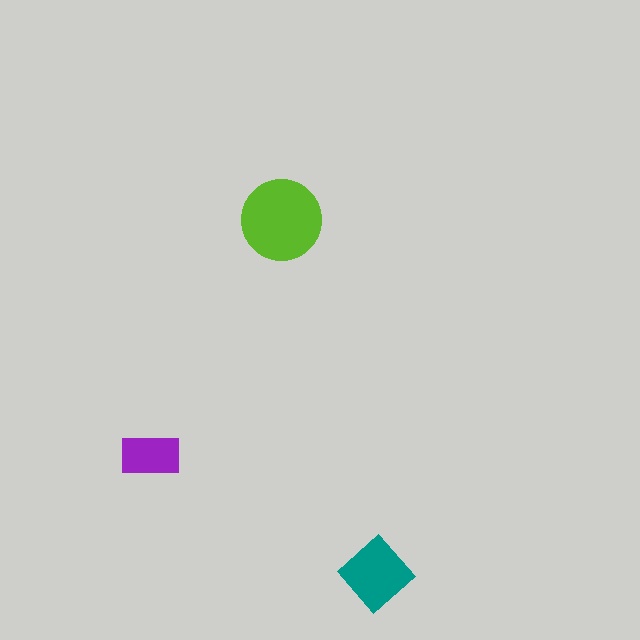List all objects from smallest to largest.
The purple rectangle, the teal diamond, the lime circle.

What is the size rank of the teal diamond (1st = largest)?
2nd.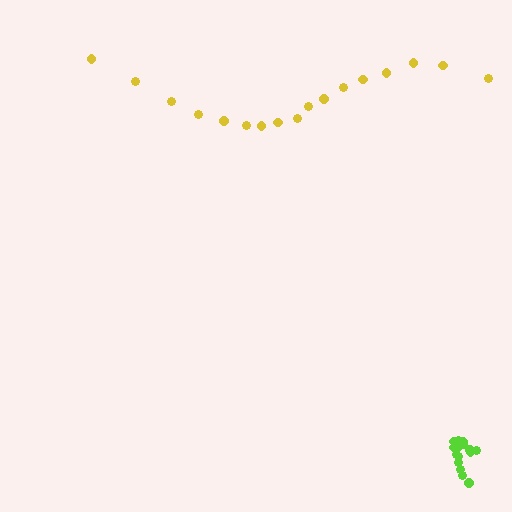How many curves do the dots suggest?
There are 2 distinct paths.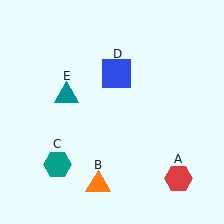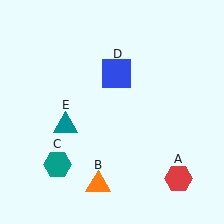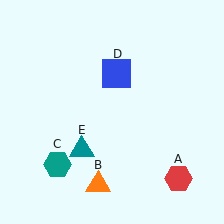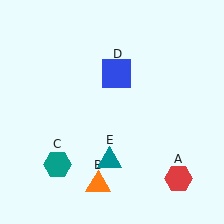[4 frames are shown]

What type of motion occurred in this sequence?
The teal triangle (object E) rotated counterclockwise around the center of the scene.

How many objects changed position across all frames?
1 object changed position: teal triangle (object E).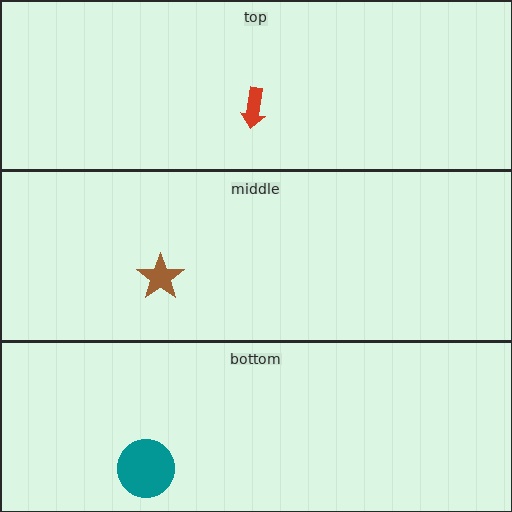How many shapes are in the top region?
1.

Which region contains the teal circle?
The bottom region.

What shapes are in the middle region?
The brown star.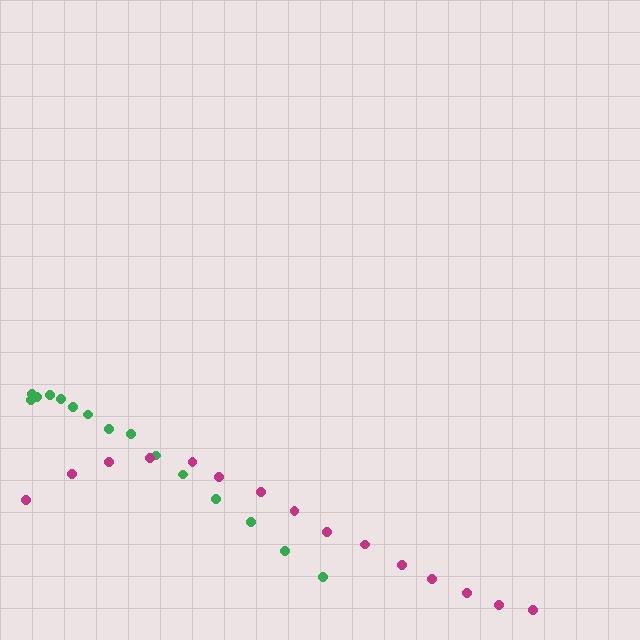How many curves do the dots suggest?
There are 2 distinct paths.